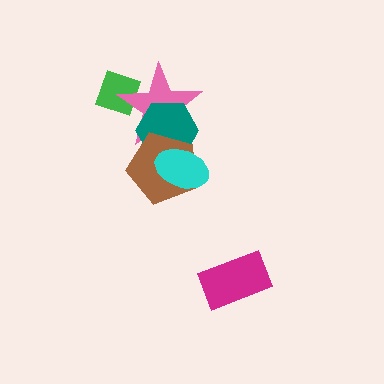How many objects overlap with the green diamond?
1 object overlaps with the green diamond.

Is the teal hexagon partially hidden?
Yes, it is partially covered by another shape.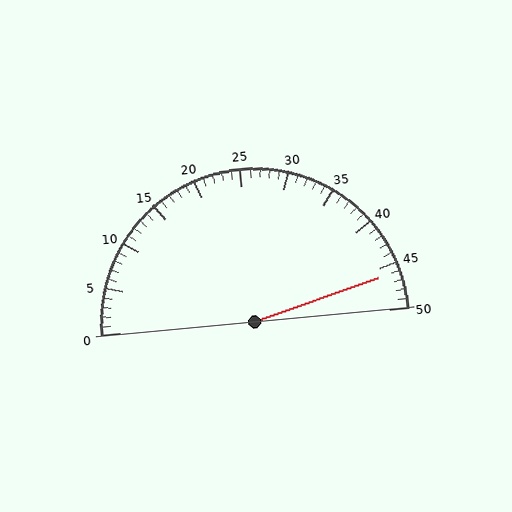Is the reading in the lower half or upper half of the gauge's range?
The reading is in the upper half of the range (0 to 50).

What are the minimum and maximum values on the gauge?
The gauge ranges from 0 to 50.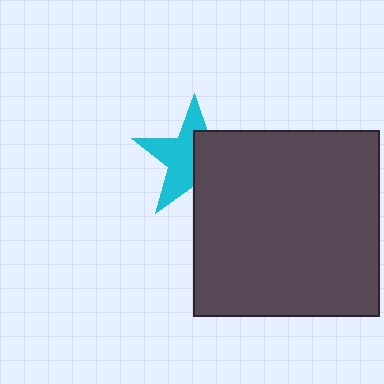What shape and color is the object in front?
The object in front is a dark gray square.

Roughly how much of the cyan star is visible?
About half of it is visible (roughly 54%).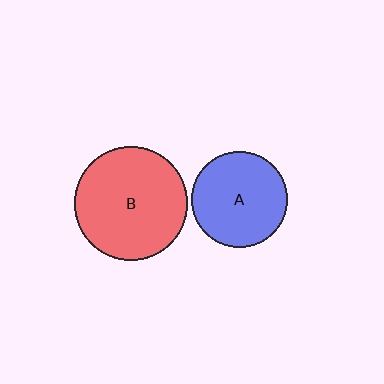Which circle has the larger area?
Circle B (red).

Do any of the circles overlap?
No, none of the circles overlap.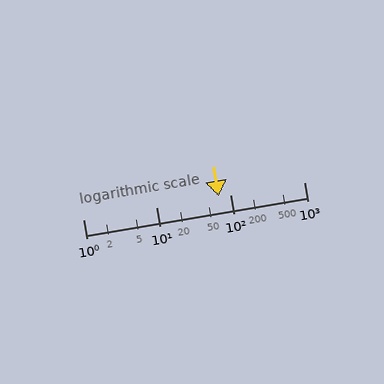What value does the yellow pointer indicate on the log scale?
The pointer indicates approximately 70.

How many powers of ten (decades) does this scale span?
The scale spans 3 decades, from 1 to 1000.